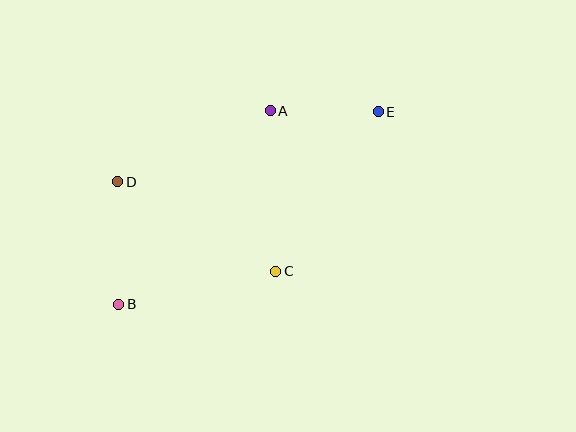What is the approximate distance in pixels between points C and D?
The distance between C and D is approximately 182 pixels.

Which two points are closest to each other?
Points A and E are closest to each other.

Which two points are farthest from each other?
Points B and E are farthest from each other.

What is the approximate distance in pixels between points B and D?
The distance between B and D is approximately 122 pixels.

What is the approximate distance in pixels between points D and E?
The distance between D and E is approximately 270 pixels.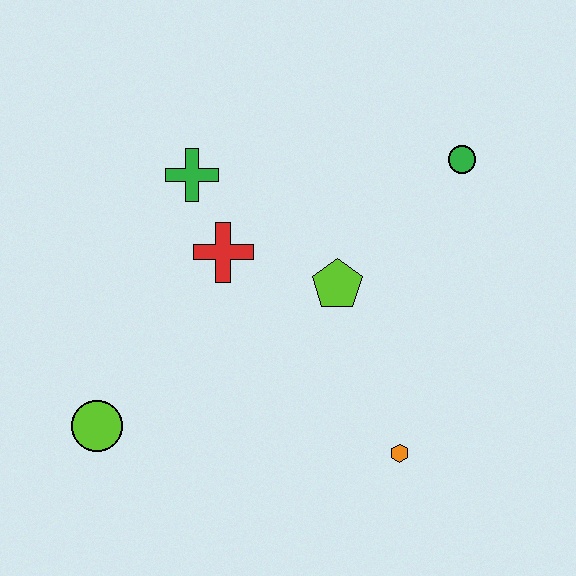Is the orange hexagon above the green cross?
No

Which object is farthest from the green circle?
The lime circle is farthest from the green circle.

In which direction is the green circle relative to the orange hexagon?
The green circle is above the orange hexagon.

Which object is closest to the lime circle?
The red cross is closest to the lime circle.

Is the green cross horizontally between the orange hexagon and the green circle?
No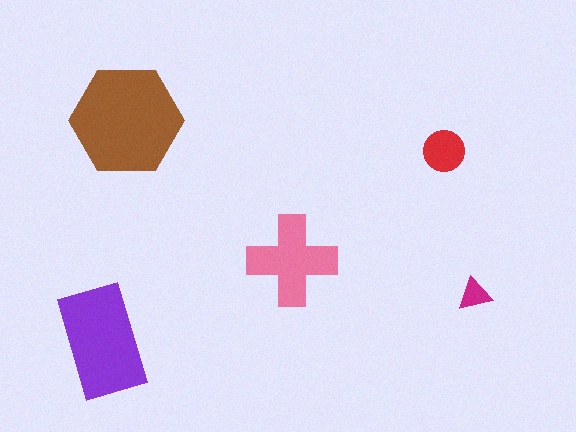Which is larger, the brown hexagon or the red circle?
The brown hexagon.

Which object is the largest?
The brown hexagon.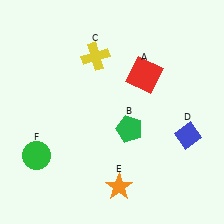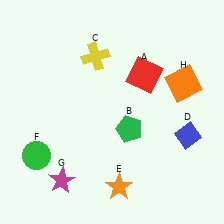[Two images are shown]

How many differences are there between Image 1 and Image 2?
There are 2 differences between the two images.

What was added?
A magenta star (G), an orange square (H) were added in Image 2.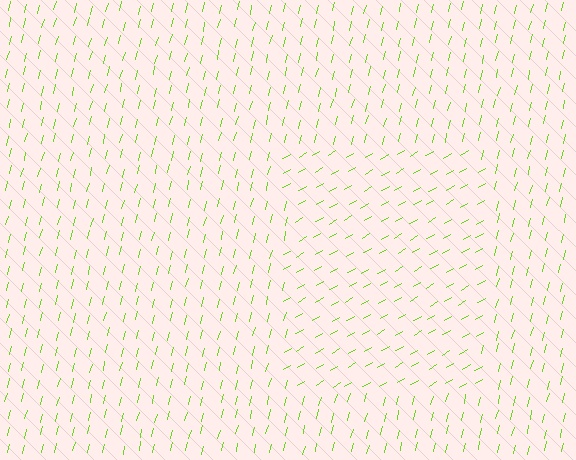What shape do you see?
I see a rectangle.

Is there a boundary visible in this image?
Yes, there is a texture boundary formed by a change in line orientation.